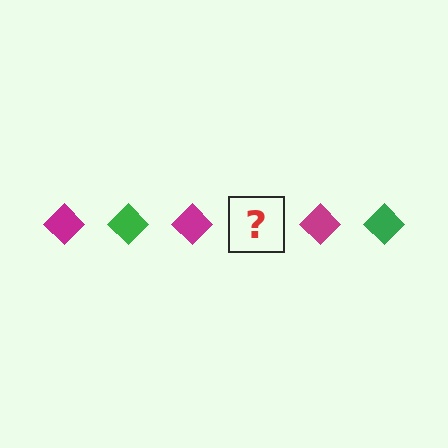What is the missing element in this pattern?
The missing element is a green diamond.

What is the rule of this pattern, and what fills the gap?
The rule is that the pattern cycles through magenta, green diamonds. The gap should be filled with a green diamond.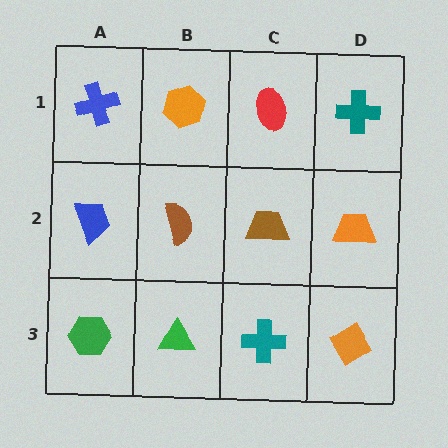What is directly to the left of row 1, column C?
An orange hexagon.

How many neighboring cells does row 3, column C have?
3.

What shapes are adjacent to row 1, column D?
An orange trapezoid (row 2, column D), a red ellipse (row 1, column C).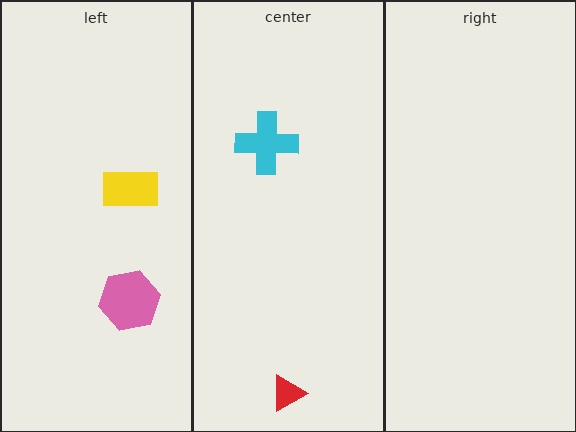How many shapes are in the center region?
2.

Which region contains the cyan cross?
The center region.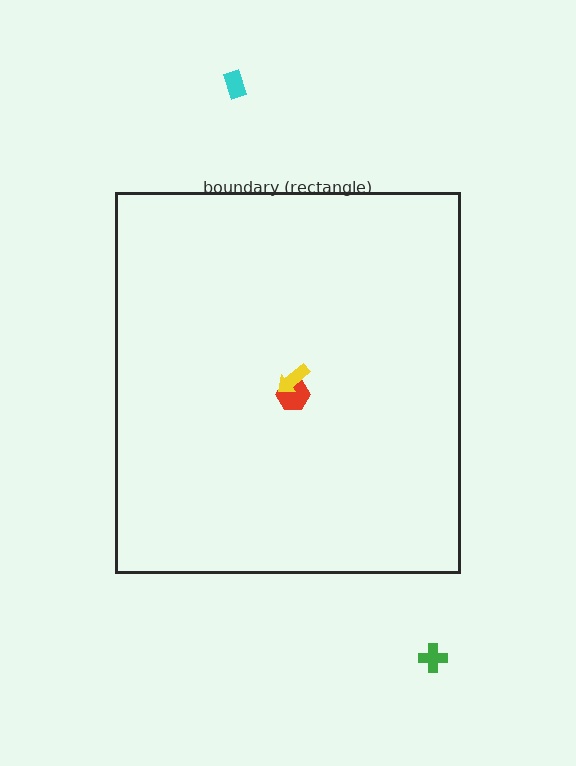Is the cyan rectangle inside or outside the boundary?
Outside.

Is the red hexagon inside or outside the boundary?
Inside.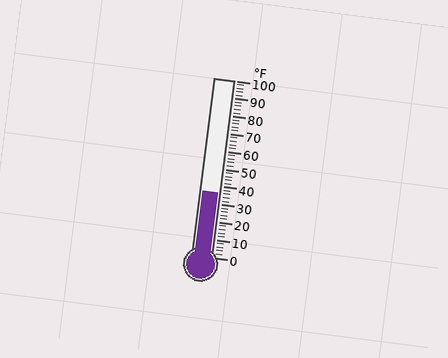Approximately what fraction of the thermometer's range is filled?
The thermometer is filled to approximately 35% of its range.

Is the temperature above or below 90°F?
The temperature is below 90°F.